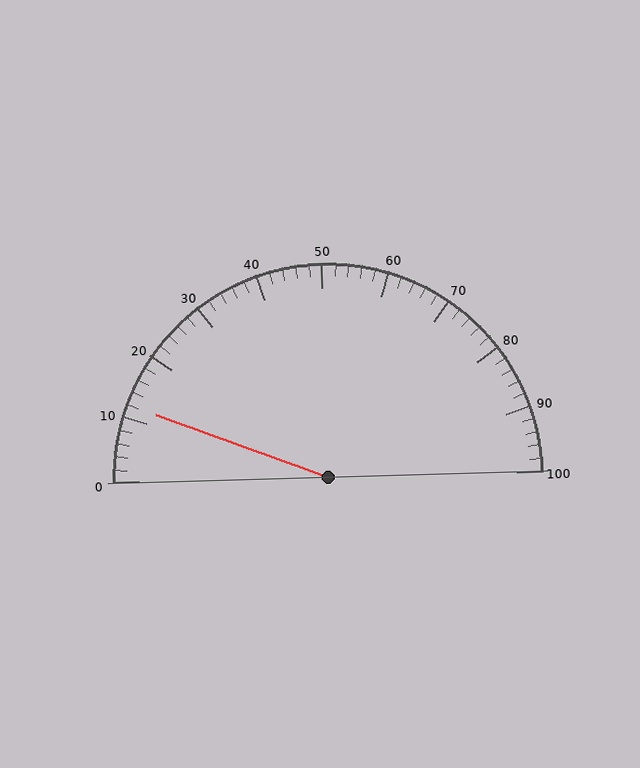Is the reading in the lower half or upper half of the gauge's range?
The reading is in the lower half of the range (0 to 100).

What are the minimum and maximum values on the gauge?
The gauge ranges from 0 to 100.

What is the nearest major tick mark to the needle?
The nearest major tick mark is 10.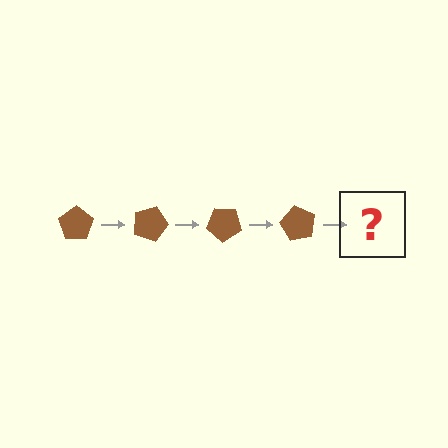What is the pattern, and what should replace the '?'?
The pattern is that the pentagon rotates 20 degrees each step. The '?' should be a brown pentagon rotated 80 degrees.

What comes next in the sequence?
The next element should be a brown pentagon rotated 80 degrees.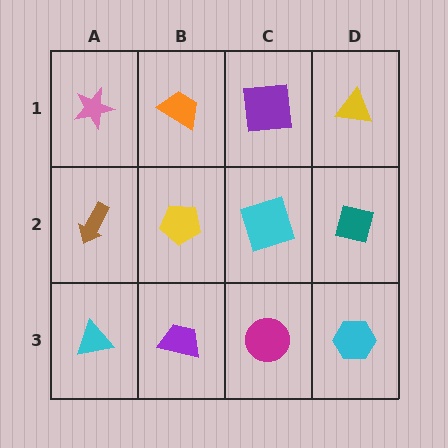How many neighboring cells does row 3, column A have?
2.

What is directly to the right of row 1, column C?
A yellow triangle.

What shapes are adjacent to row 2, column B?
An orange trapezoid (row 1, column B), a purple trapezoid (row 3, column B), a brown arrow (row 2, column A), a cyan square (row 2, column C).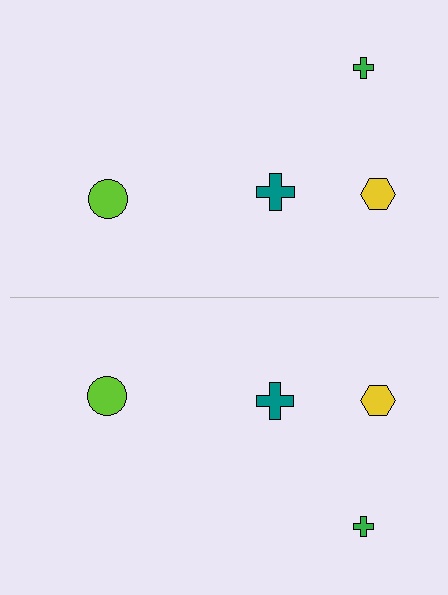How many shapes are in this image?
There are 8 shapes in this image.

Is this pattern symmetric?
Yes, this pattern has bilateral (reflection) symmetry.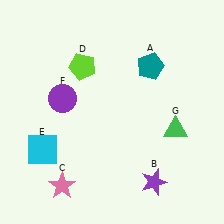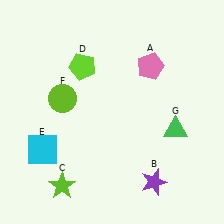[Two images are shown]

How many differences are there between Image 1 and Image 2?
There are 3 differences between the two images.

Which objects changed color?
A changed from teal to pink. C changed from pink to lime. F changed from purple to lime.